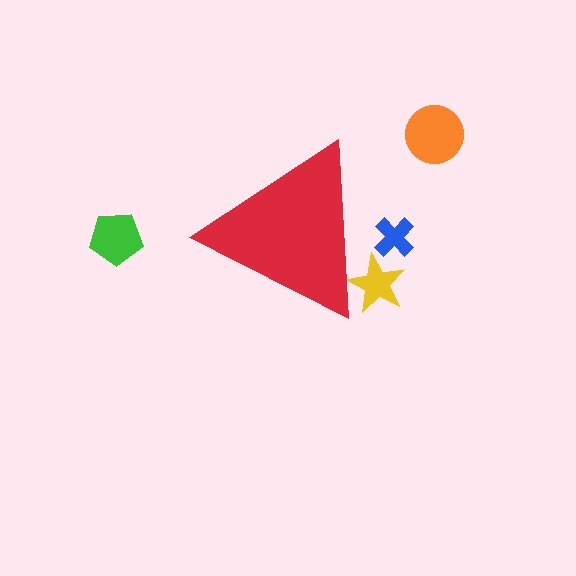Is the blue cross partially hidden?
Yes, the blue cross is partially hidden behind the red triangle.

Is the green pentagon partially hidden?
No, the green pentagon is fully visible.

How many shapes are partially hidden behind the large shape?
2 shapes are partially hidden.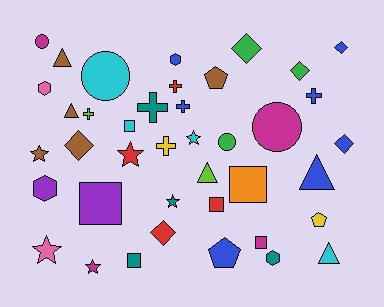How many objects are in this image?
There are 40 objects.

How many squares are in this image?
There are 6 squares.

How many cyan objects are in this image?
There are 4 cyan objects.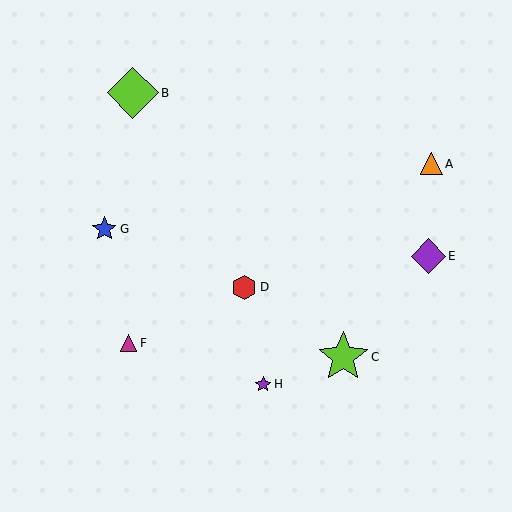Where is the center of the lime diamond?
The center of the lime diamond is at (133, 93).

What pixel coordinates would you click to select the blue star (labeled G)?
Click at (104, 229) to select the blue star G.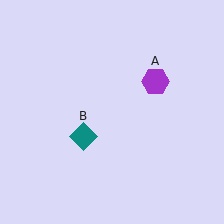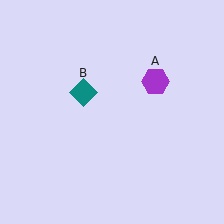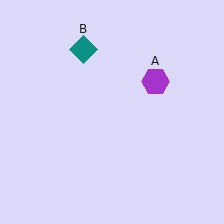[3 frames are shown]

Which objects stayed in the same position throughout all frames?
Purple hexagon (object A) remained stationary.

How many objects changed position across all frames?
1 object changed position: teal diamond (object B).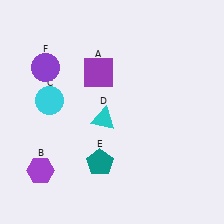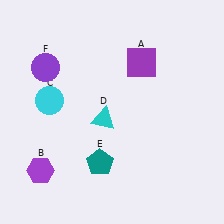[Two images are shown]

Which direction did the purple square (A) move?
The purple square (A) moved right.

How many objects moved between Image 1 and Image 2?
1 object moved between the two images.